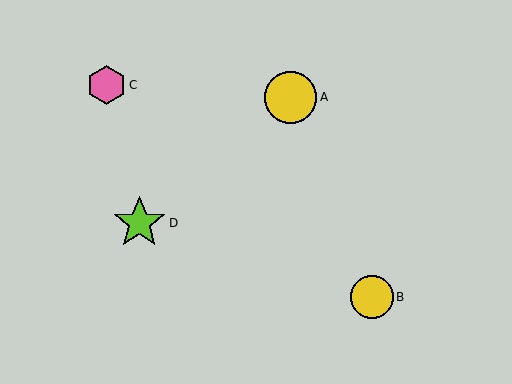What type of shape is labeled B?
Shape B is a yellow circle.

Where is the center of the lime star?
The center of the lime star is at (139, 223).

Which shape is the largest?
The lime star (labeled D) is the largest.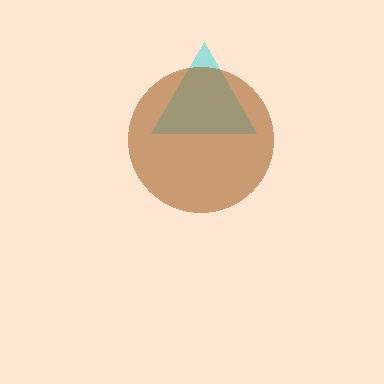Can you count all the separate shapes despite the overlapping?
Yes, there are 2 separate shapes.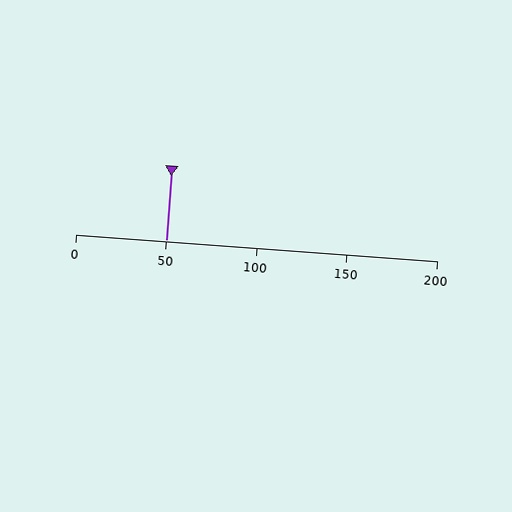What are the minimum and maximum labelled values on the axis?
The axis runs from 0 to 200.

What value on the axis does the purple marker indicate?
The marker indicates approximately 50.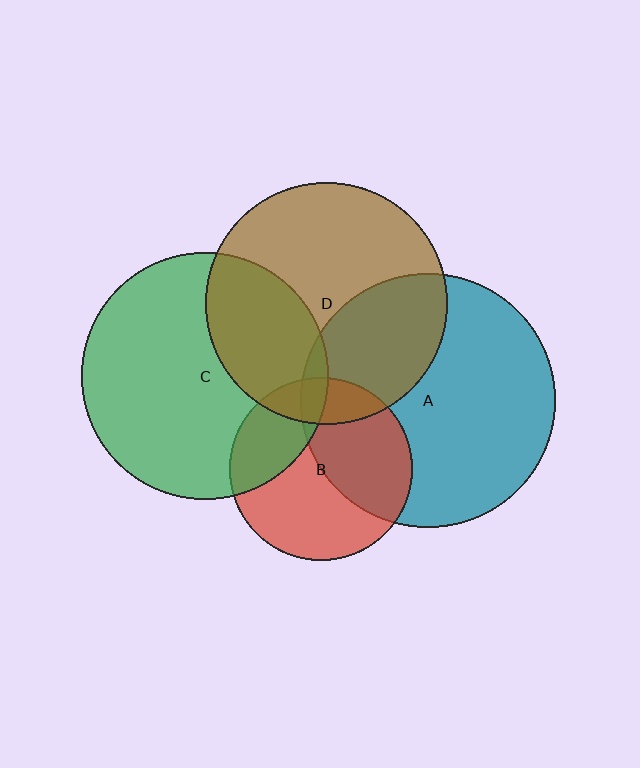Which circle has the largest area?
Circle A (teal).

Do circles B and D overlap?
Yes.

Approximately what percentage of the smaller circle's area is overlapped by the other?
Approximately 15%.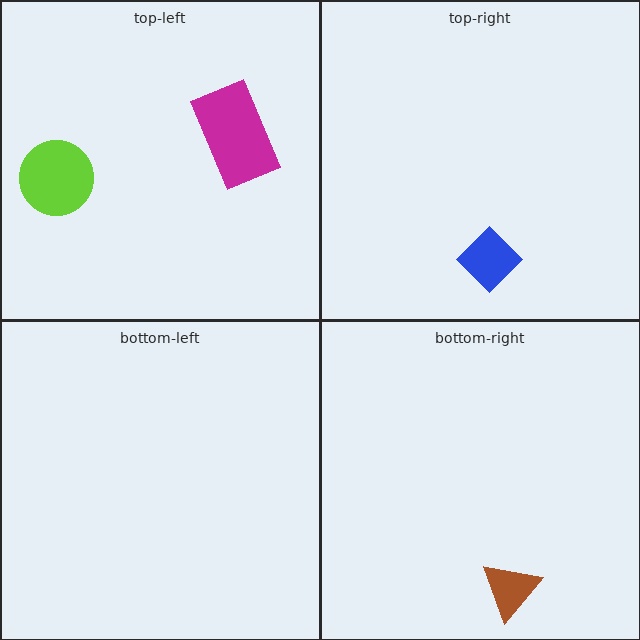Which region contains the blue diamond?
The top-right region.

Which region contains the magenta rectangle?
The top-left region.